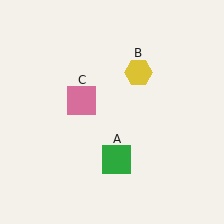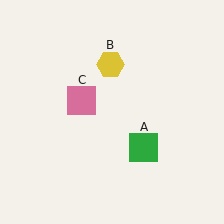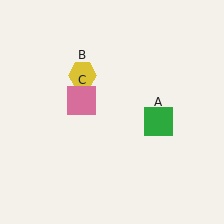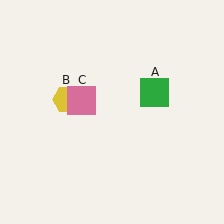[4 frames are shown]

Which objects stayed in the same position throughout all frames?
Pink square (object C) remained stationary.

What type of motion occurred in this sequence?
The green square (object A), yellow hexagon (object B) rotated counterclockwise around the center of the scene.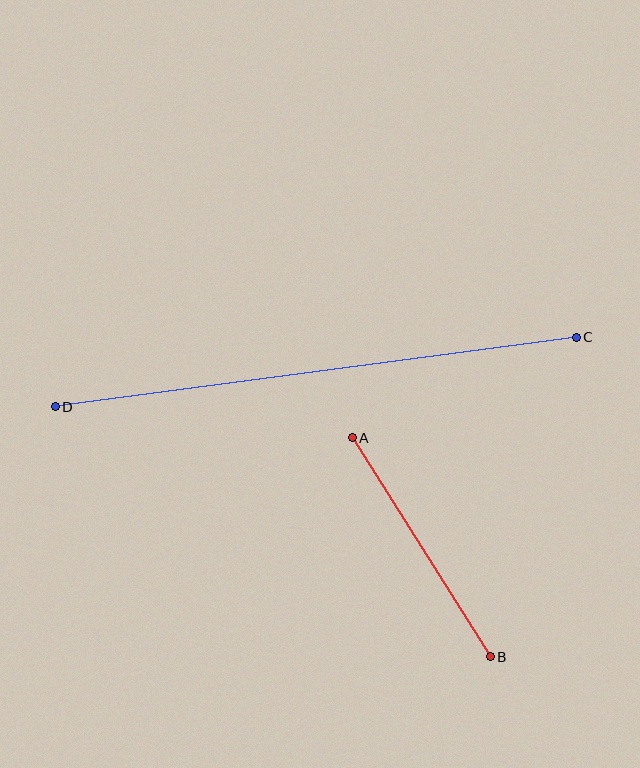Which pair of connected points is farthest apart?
Points C and D are farthest apart.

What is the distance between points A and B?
The distance is approximately 259 pixels.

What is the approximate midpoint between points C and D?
The midpoint is at approximately (316, 372) pixels.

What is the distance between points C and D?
The distance is approximately 526 pixels.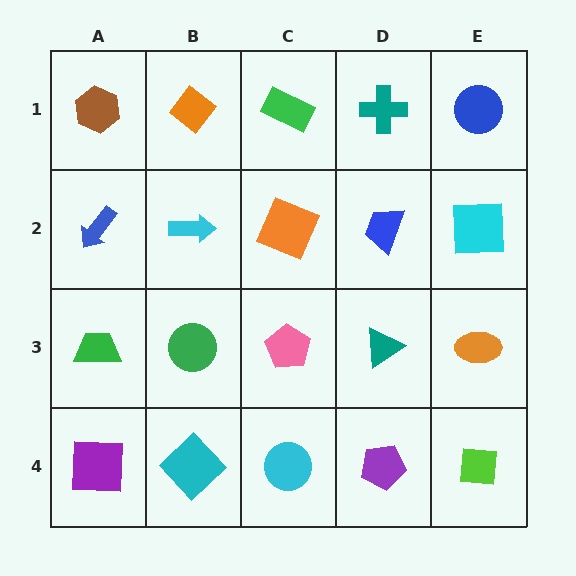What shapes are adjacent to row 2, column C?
A green rectangle (row 1, column C), a pink pentagon (row 3, column C), a cyan arrow (row 2, column B), a blue trapezoid (row 2, column D).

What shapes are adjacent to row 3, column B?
A cyan arrow (row 2, column B), a cyan diamond (row 4, column B), a green trapezoid (row 3, column A), a pink pentagon (row 3, column C).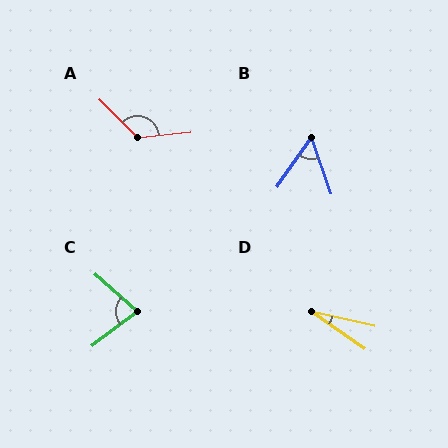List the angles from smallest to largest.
D (22°), B (54°), C (79°), A (130°).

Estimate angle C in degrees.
Approximately 79 degrees.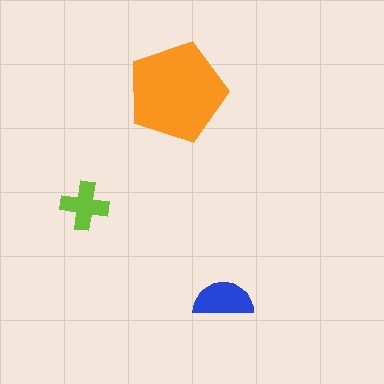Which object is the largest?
The orange pentagon.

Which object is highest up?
The orange pentagon is topmost.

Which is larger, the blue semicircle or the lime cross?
The blue semicircle.